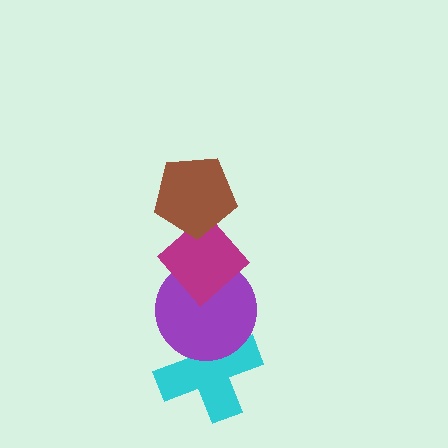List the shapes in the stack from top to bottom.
From top to bottom: the brown pentagon, the magenta diamond, the purple circle, the cyan cross.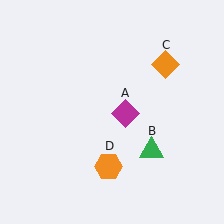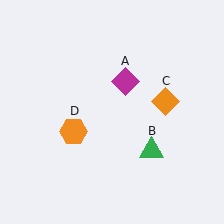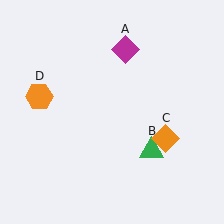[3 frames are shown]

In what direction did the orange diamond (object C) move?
The orange diamond (object C) moved down.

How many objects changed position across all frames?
3 objects changed position: magenta diamond (object A), orange diamond (object C), orange hexagon (object D).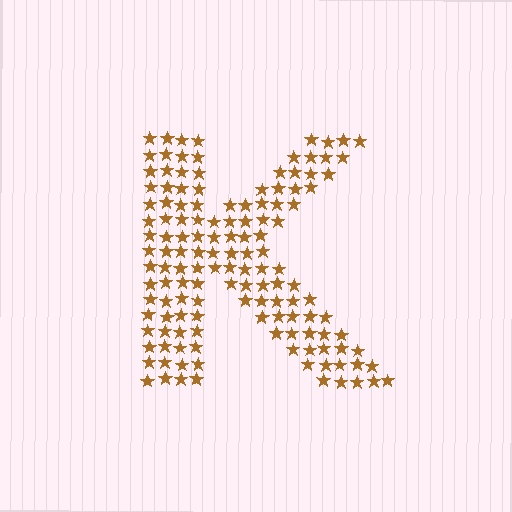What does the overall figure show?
The overall figure shows the letter K.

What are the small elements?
The small elements are stars.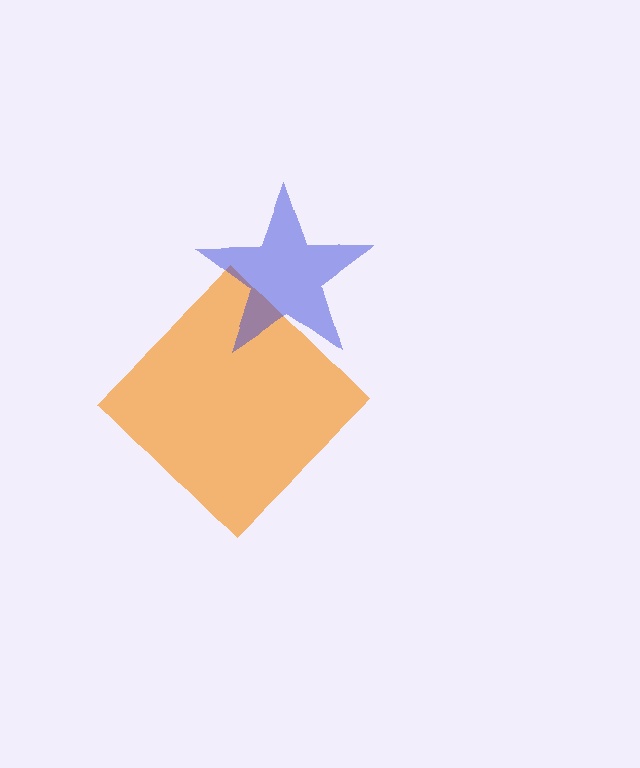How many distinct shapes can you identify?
There are 2 distinct shapes: an orange diamond, a blue star.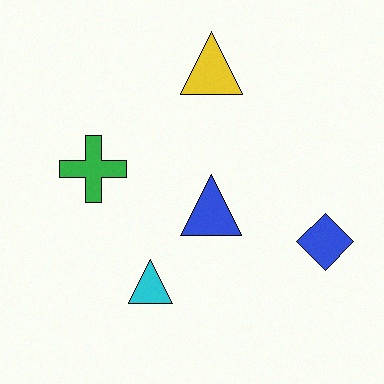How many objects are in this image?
There are 5 objects.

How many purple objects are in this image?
There are no purple objects.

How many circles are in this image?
There are no circles.